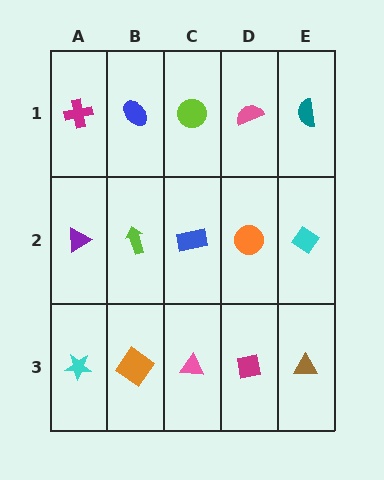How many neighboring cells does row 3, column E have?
2.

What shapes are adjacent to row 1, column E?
A cyan diamond (row 2, column E), a pink semicircle (row 1, column D).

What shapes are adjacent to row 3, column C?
A blue rectangle (row 2, column C), an orange diamond (row 3, column B), a magenta square (row 3, column D).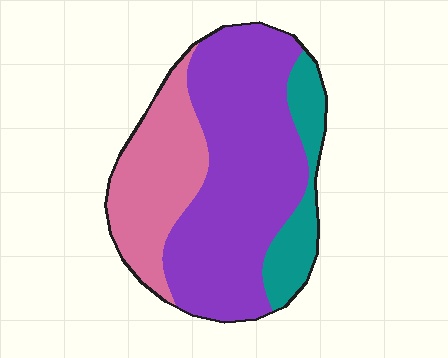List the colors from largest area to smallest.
From largest to smallest: purple, pink, teal.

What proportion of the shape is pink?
Pink takes up about one quarter (1/4) of the shape.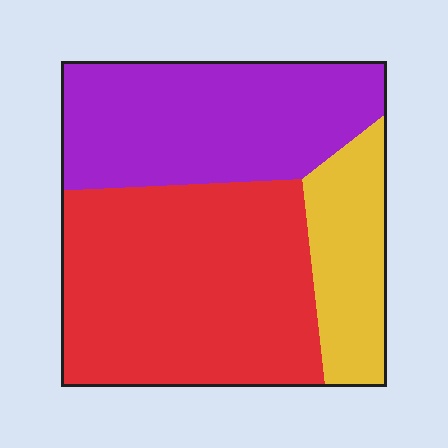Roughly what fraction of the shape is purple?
Purple takes up about one third (1/3) of the shape.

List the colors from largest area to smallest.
From largest to smallest: red, purple, yellow.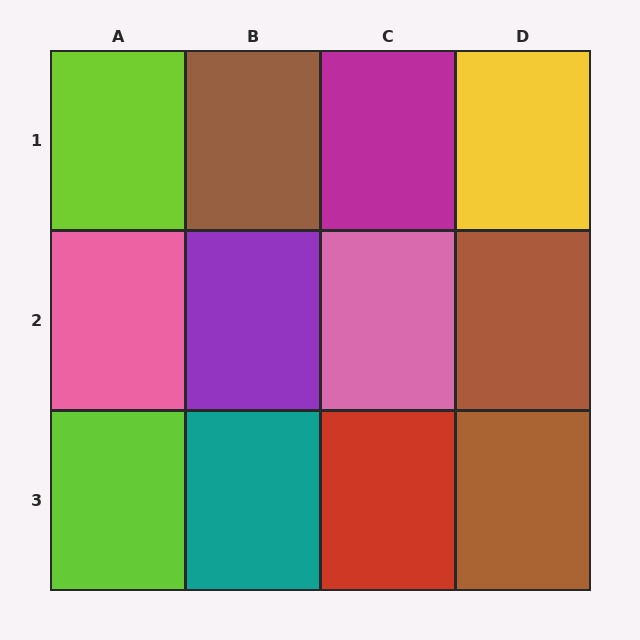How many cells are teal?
1 cell is teal.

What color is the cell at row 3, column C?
Red.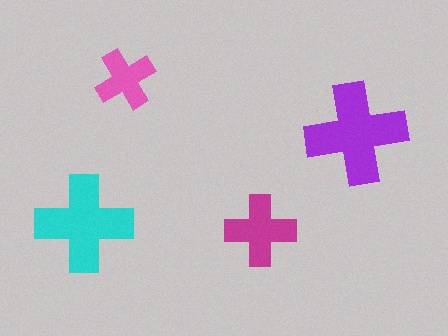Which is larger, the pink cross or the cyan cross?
The cyan one.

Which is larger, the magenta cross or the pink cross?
The magenta one.